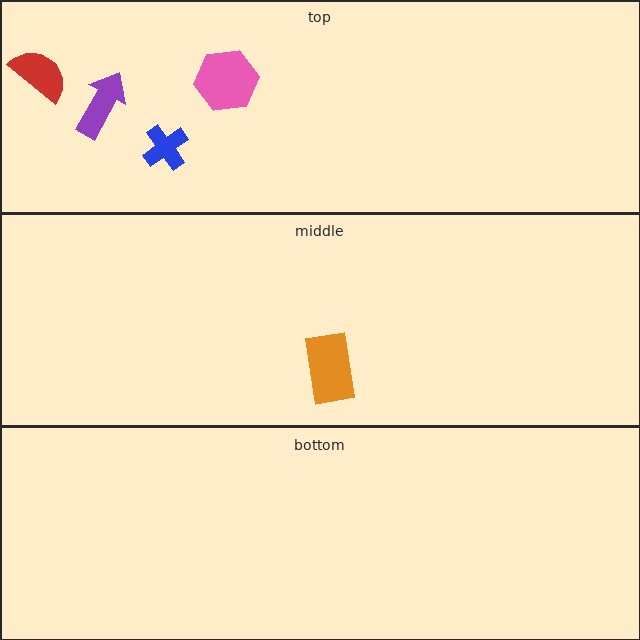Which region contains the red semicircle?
The top region.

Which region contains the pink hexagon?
The top region.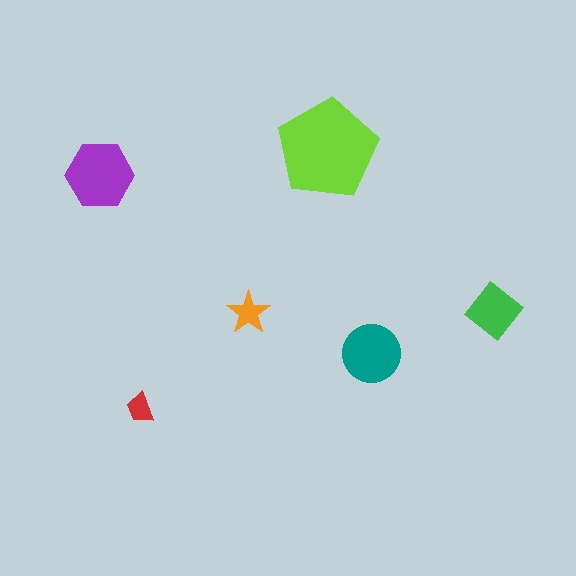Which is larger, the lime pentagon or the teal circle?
The lime pentagon.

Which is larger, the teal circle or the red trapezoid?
The teal circle.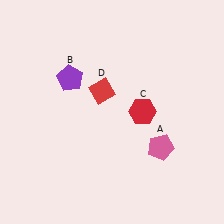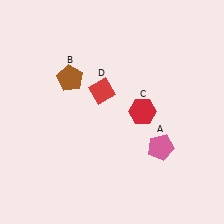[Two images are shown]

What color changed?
The pentagon (B) changed from purple in Image 1 to brown in Image 2.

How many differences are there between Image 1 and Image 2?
There is 1 difference between the two images.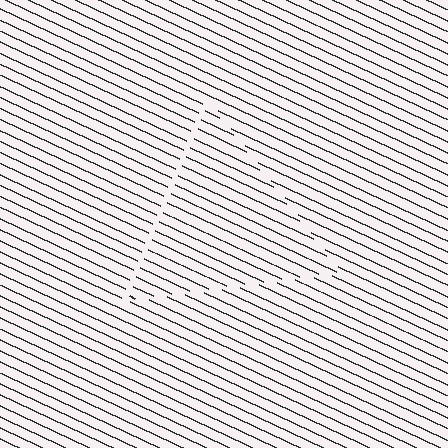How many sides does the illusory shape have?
3 sides — the line-ends trace a triangle.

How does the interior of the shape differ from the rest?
The interior of the shape contains the same grating, shifted by half a period — the contour is defined by the phase discontinuity where line-ends from the inner and outer gratings abut.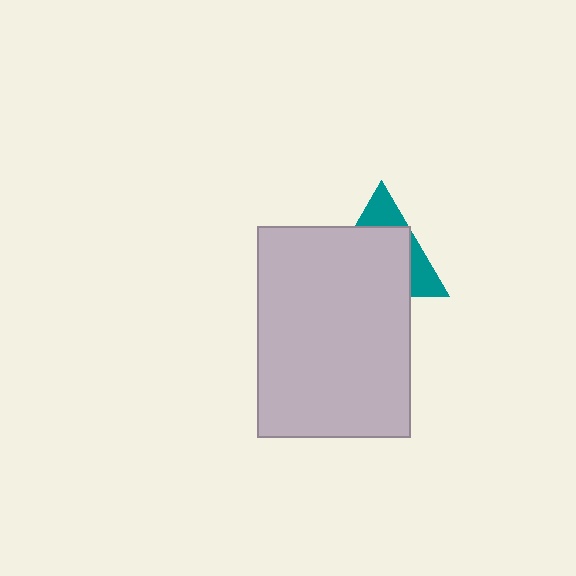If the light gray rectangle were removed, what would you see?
You would see the complete teal triangle.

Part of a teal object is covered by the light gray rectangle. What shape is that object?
It is a triangle.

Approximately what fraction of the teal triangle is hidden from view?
Roughly 69% of the teal triangle is hidden behind the light gray rectangle.